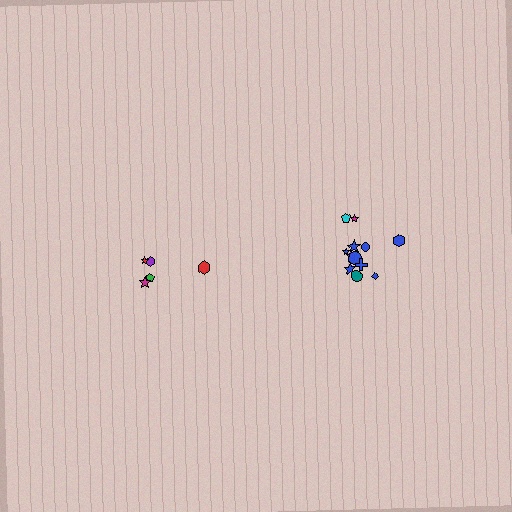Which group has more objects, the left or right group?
The right group.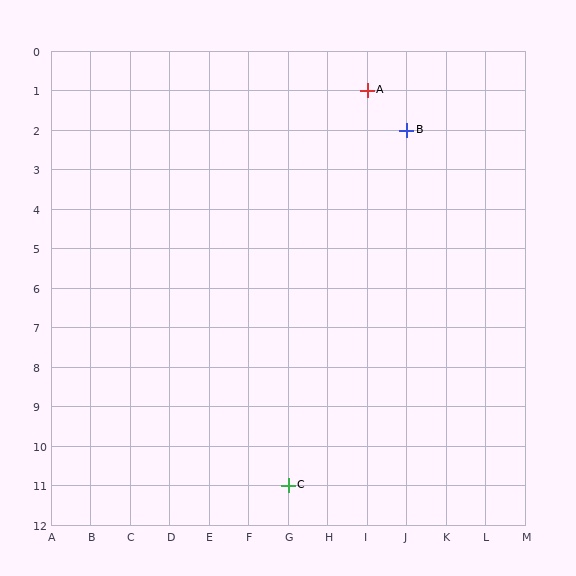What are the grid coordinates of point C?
Point C is at grid coordinates (G, 11).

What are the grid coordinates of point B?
Point B is at grid coordinates (J, 2).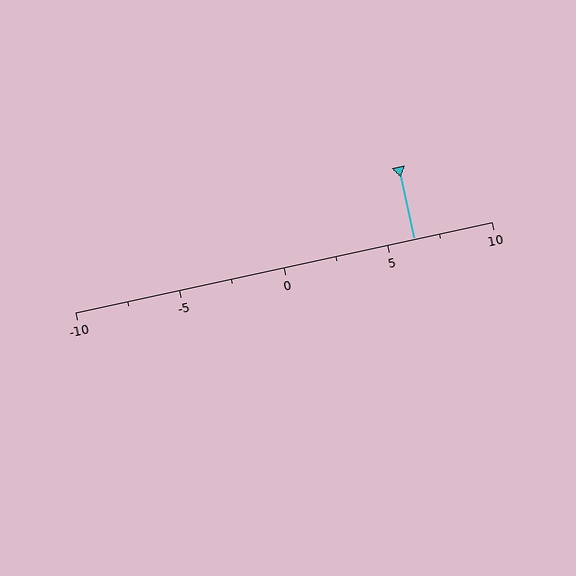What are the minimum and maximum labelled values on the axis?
The axis runs from -10 to 10.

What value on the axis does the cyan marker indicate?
The marker indicates approximately 6.2.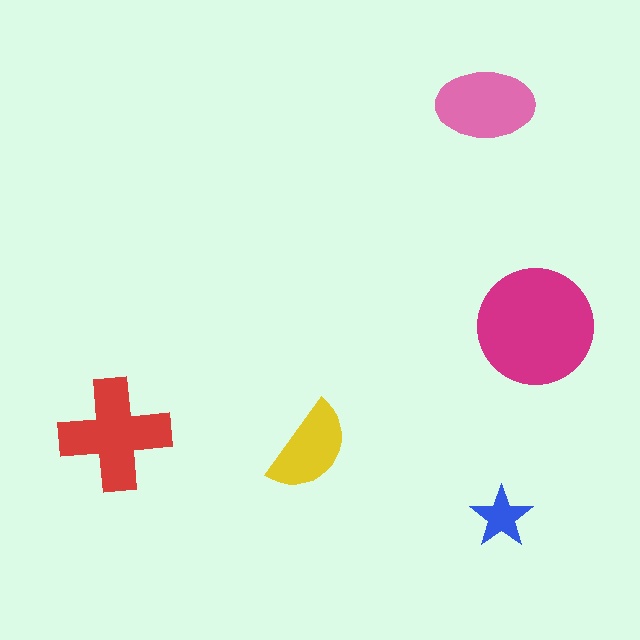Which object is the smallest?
The blue star.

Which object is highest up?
The pink ellipse is topmost.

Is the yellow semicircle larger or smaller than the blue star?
Larger.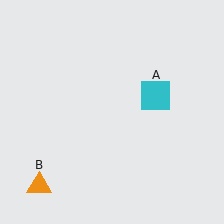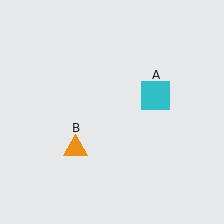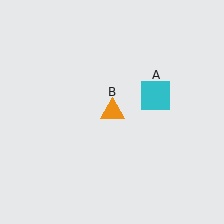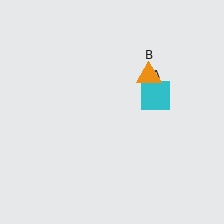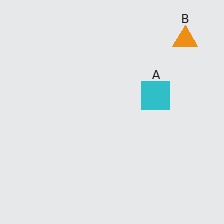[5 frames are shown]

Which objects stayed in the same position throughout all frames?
Cyan square (object A) remained stationary.